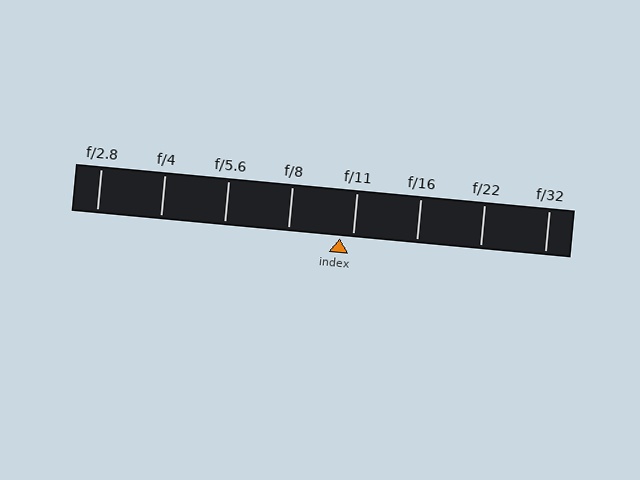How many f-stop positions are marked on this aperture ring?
There are 8 f-stop positions marked.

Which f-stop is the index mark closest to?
The index mark is closest to f/11.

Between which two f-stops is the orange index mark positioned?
The index mark is between f/8 and f/11.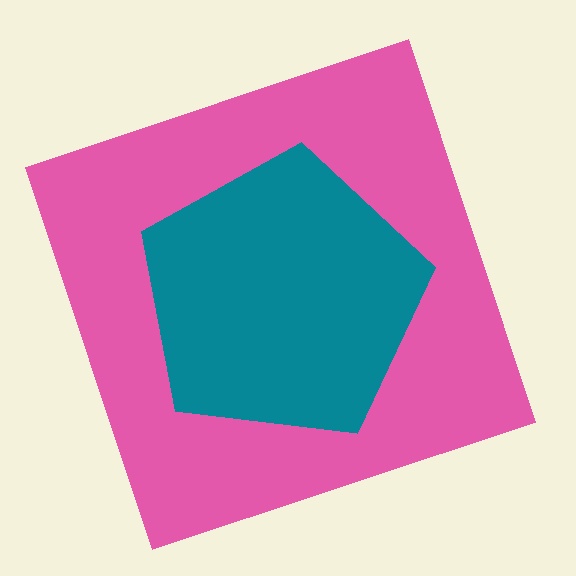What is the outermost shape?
The pink square.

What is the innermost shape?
The teal pentagon.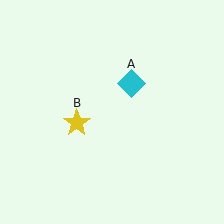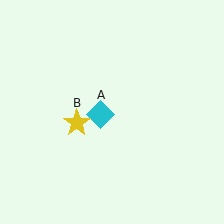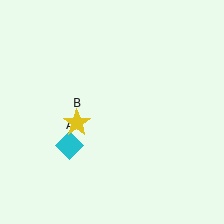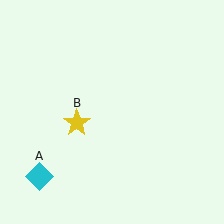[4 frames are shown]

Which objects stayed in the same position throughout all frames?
Yellow star (object B) remained stationary.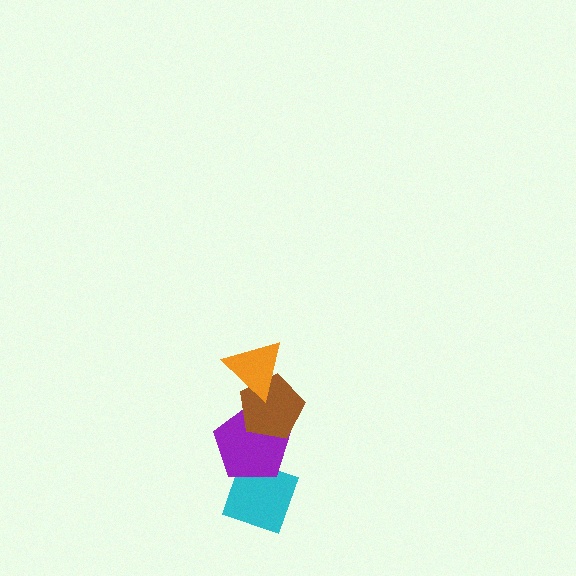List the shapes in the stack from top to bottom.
From top to bottom: the orange triangle, the brown pentagon, the purple pentagon, the cyan diamond.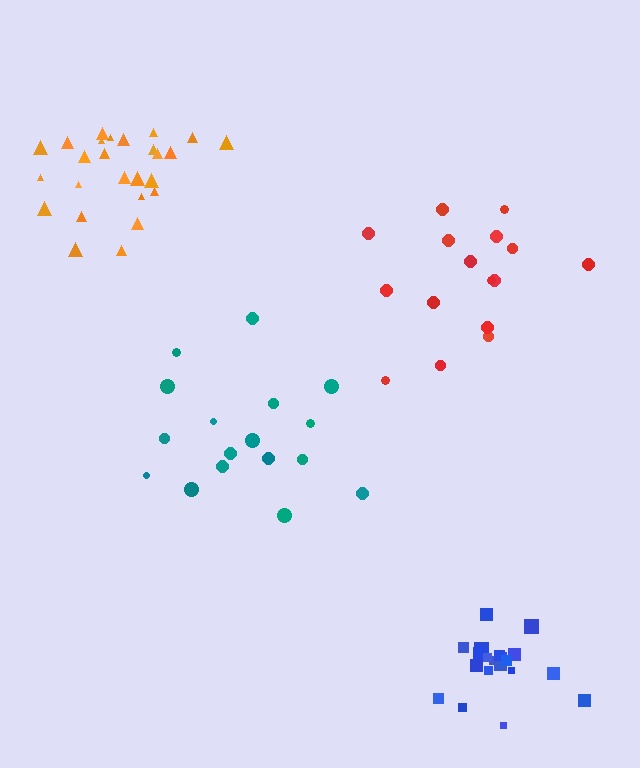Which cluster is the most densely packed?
Blue.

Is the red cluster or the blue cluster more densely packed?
Blue.